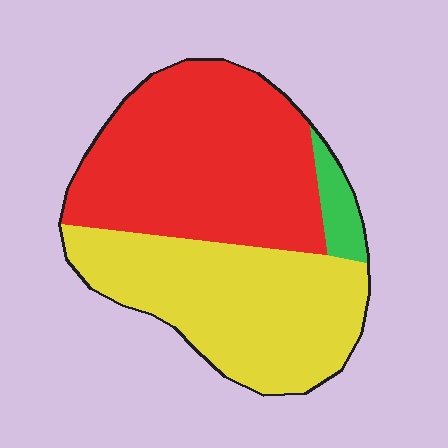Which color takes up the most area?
Red, at roughly 50%.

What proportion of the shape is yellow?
Yellow takes up between a third and a half of the shape.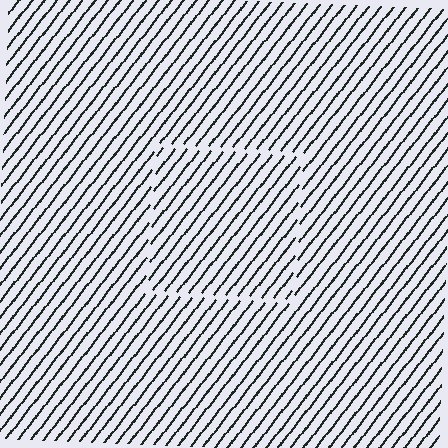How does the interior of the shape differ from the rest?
The interior of the shape contains the same grating, shifted by half a period — the contour is defined by the phase discontinuity where line-ends from the inner and outer gratings abut.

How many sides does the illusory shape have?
4 sides — the line-ends trace a square.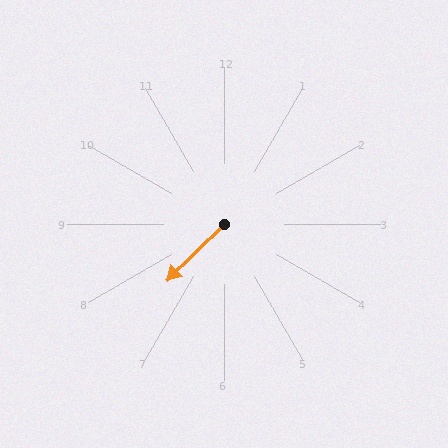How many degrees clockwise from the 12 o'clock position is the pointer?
Approximately 225 degrees.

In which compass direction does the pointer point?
Southwest.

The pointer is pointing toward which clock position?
Roughly 8 o'clock.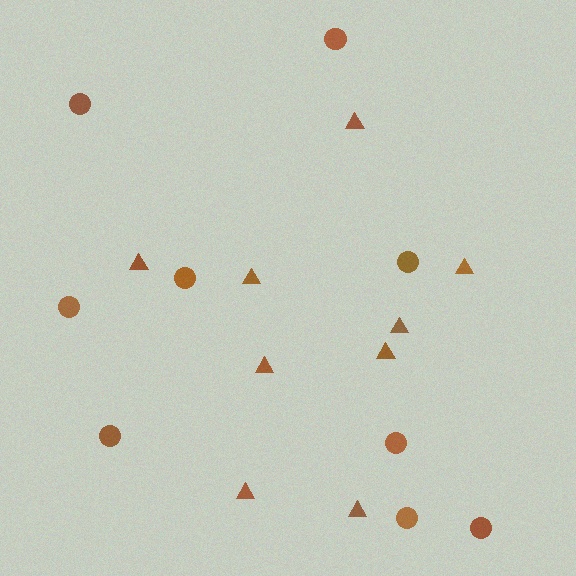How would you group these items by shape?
There are 2 groups: one group of circles (9) and one group of triangles (9).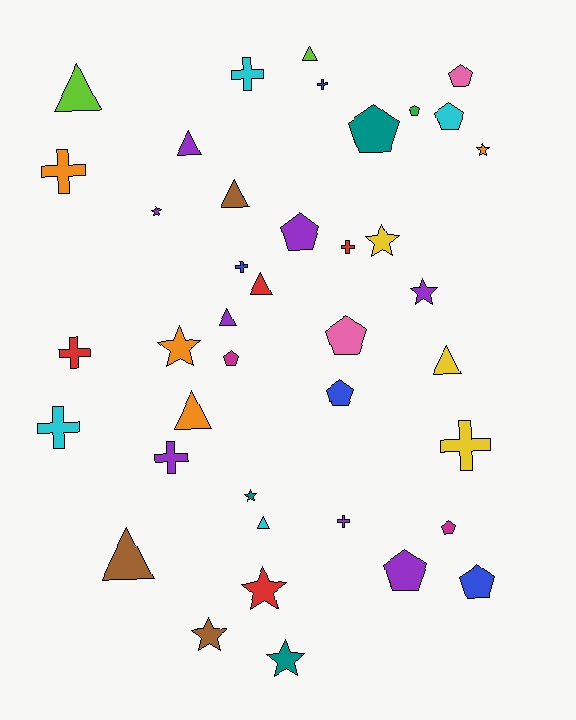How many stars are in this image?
There are 9 stars.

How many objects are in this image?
There are 40 objects.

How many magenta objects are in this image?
There are 2 magenta objects.